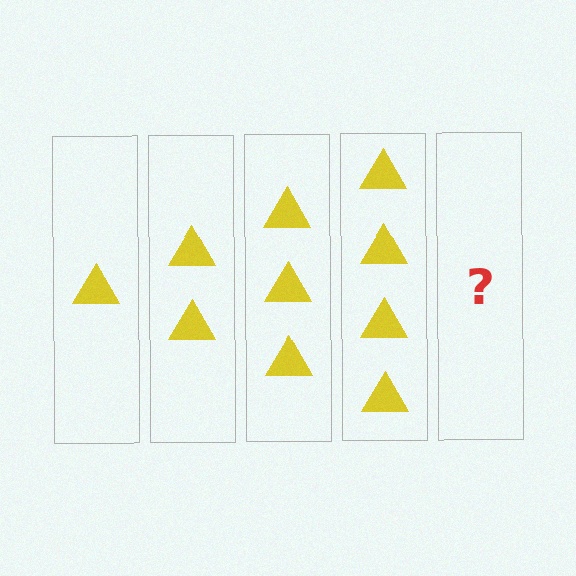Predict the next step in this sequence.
The next step is 5 triangles.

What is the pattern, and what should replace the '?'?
The pattern is that each step adds one more triangle. The '?' should be 5 triangles.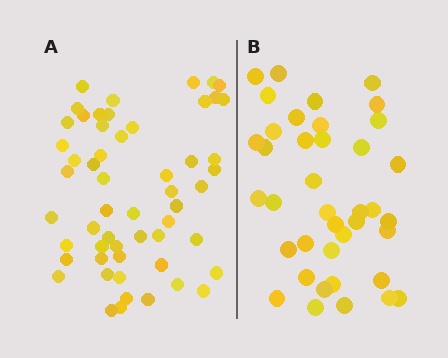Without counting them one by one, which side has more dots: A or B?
Region A (the left region) has more dots.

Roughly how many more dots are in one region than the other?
Region A has approximately 15 more dots than region B.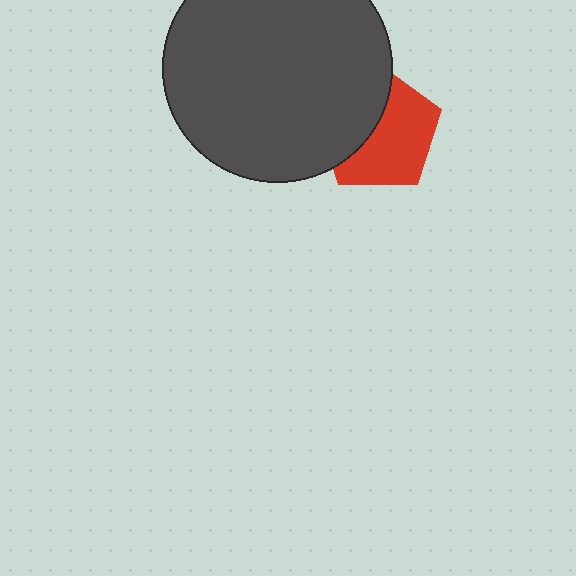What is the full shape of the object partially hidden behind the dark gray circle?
The partially hidden object is a red pentagon.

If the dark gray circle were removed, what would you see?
You would see the complete red pentagon.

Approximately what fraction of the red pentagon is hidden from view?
Roughly 41% of the red pentagon is hidden behind the dark gray circle.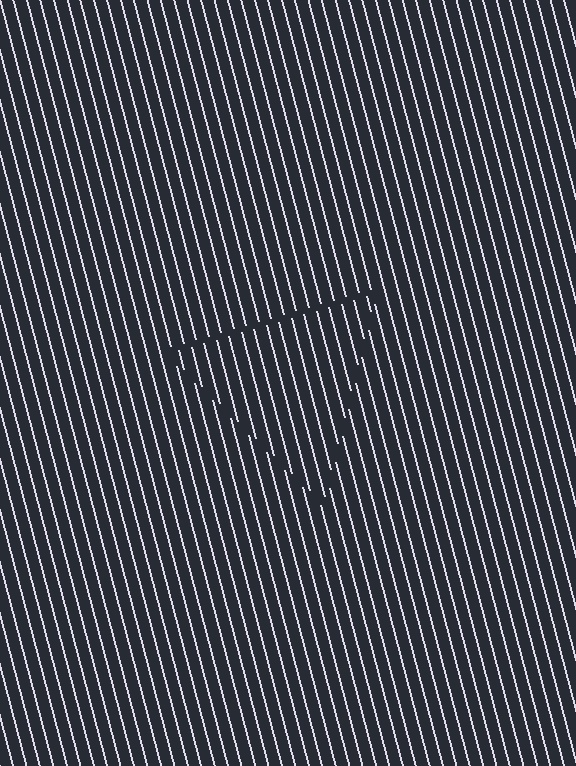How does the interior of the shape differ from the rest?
The interior of the shape contains the same grating, shifted by half a period — the contour is defined by the phase discontinuity where line-ends from the inner and outer gratings abut.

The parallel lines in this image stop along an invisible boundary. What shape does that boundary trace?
An illusory triangle. The interior of the shape contains the same grating, shifted by half a period — the contour is defined by the phase discontinuity where line-ends from the inner and outer gratings abut.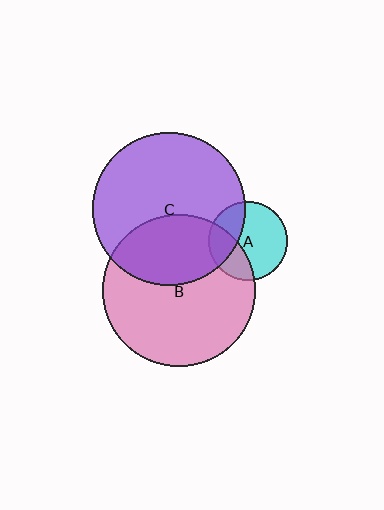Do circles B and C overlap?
Yes.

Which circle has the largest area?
Circle C (purple).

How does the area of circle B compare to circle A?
Approximately 3.7 times.